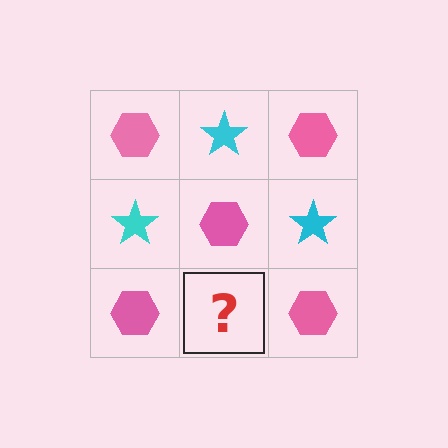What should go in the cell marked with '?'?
The missing cell should contain a cyan star.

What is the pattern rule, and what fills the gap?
The rule is that it alternates pink hexagon and cyan star in a checkerboard pattern. The gap should be filled with a cyan star.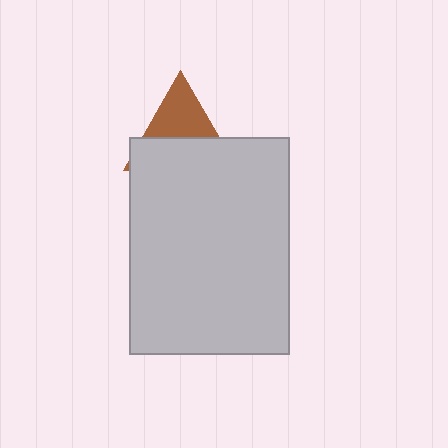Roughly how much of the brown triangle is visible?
About half of it is visible (roughly 45%).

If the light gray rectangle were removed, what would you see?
You would see the complete brown triangle.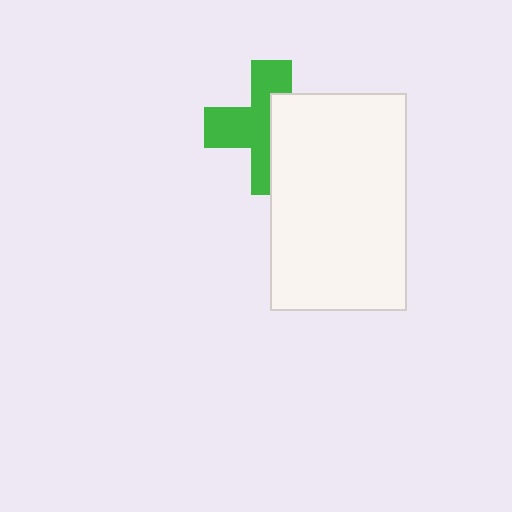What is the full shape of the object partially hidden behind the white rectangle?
The partially hidden object is a green cross.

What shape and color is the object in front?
The object in front is a white rectangle.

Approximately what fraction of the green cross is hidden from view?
Roughly 45% of the green cross is hidden behind the white rectangle.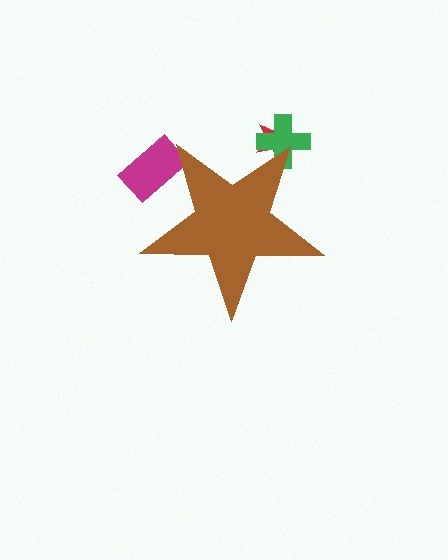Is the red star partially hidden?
Yes, the red star is partially hidden behind the brown star.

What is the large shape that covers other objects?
A brown star.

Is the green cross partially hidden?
Yes, the green cross is partially hidden behind the brown star.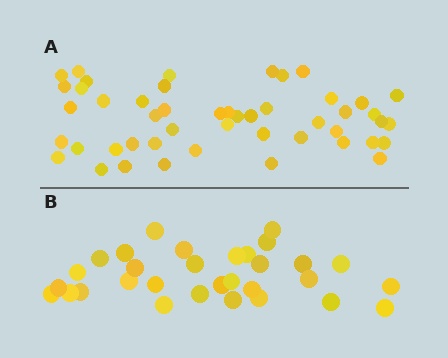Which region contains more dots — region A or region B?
Region A (the top region) has more dots.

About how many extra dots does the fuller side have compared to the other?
Region A has approximately 15 more dots than region B.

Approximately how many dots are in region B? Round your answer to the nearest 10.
About 30 dots. (The exact count is 31, which rounds to 30.)